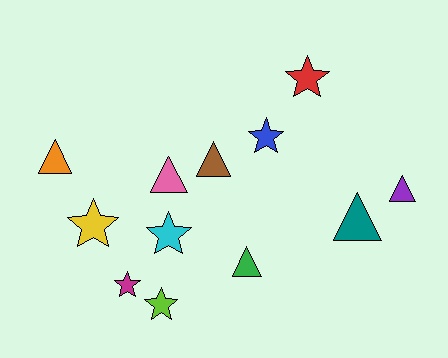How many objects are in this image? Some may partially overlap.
There are 12 objects.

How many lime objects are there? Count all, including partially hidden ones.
There is 1 lime object.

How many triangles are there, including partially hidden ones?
There are 6 triangles.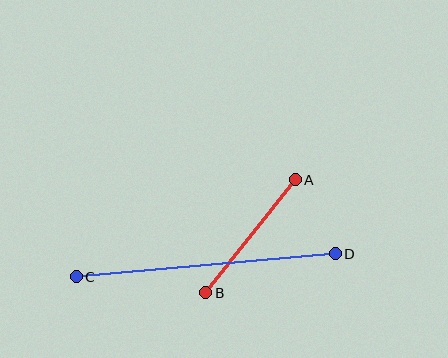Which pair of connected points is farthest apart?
Points C and D are farthest apart.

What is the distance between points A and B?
The distance is approximately 144 pixels.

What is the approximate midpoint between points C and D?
The midpoint is at approximately (206, 265) pixels.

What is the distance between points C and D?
The distance is approximately 260 pixels.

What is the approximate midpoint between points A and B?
The midpoint is at approximately (251, 236) pixels.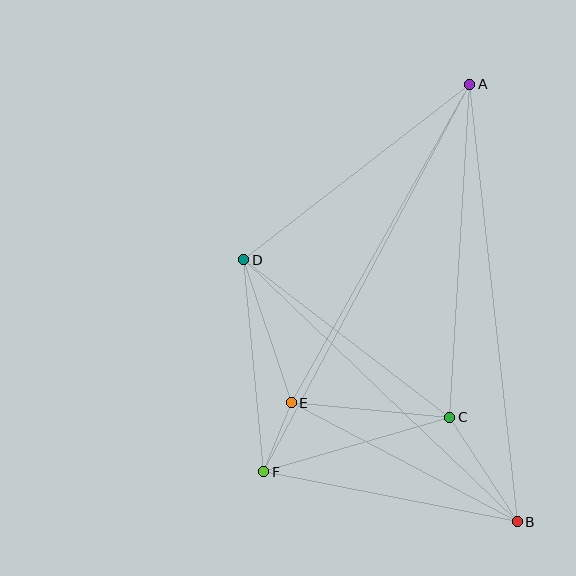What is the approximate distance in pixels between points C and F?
The distance between C and F is approximately 194 pixels.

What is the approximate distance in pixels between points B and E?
The distance between B and E is approximately 255 pixels.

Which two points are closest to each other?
Points E and F are closest to each other.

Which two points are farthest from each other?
Points A and B are farthest from each other.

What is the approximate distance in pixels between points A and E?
The distance between A and E is approximately 365 pixels.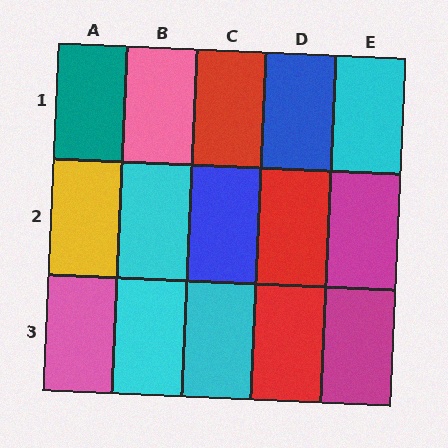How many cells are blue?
2 cells are blue.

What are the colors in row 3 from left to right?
Pink, cyan, cyan, red, magenta.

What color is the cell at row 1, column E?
Cyan.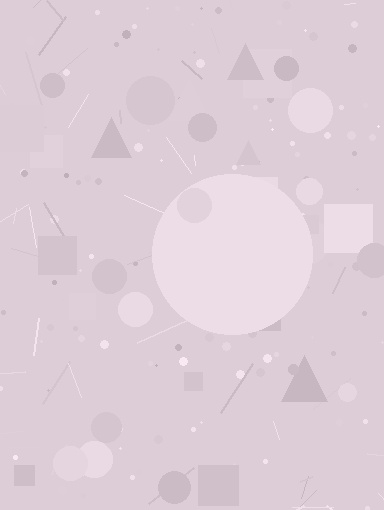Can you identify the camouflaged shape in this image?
The camouflaged shape is a circle.